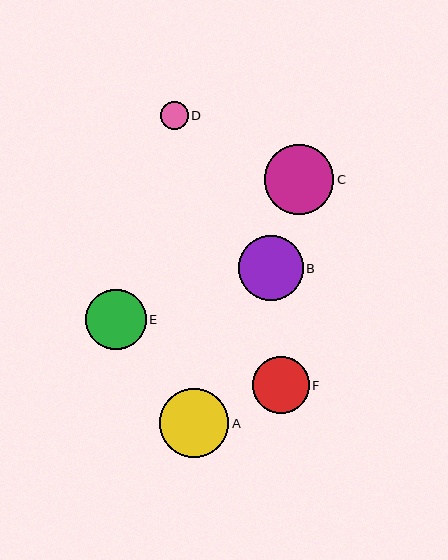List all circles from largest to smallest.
From largest to smallest: C, A, B, E, F, D.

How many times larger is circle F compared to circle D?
Circle F is approximately 2.0 times the size of circle D.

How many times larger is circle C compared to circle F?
Circle C is approximately 1.2 times the size of circle F.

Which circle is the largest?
Circle C is the largest with a size of approximately 70 pixels.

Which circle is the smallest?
Circle D is the smallest with a size of approximately 28 pixels.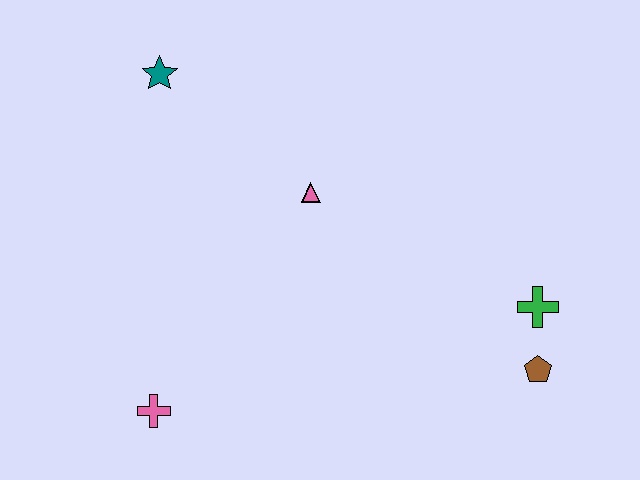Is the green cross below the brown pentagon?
No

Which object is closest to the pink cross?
The pink triangle is closest to the pink cross.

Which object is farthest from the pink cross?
The green cross is farthest from the pink cross.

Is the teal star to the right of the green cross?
No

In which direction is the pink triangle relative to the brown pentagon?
The pink triangle is to the left of the brown pentagon.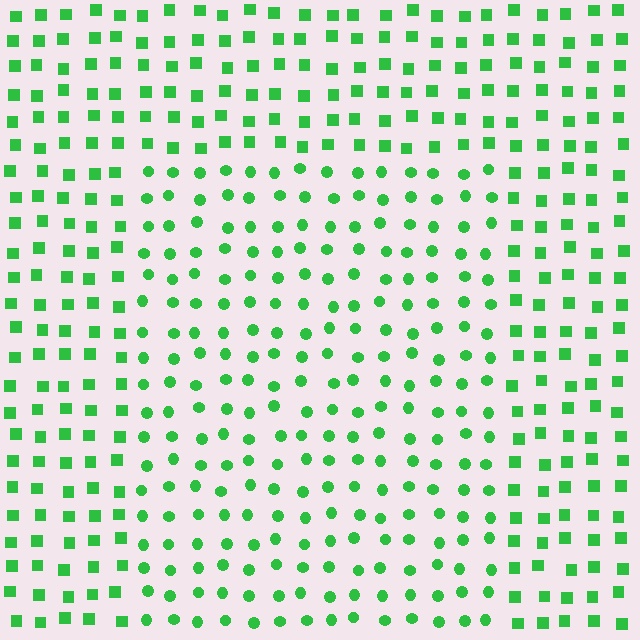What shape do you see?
I see a rectangle.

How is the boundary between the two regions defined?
The boundary is defined by a change in element shape: circles inside vs. squares outside. All elements share the same color and spacing.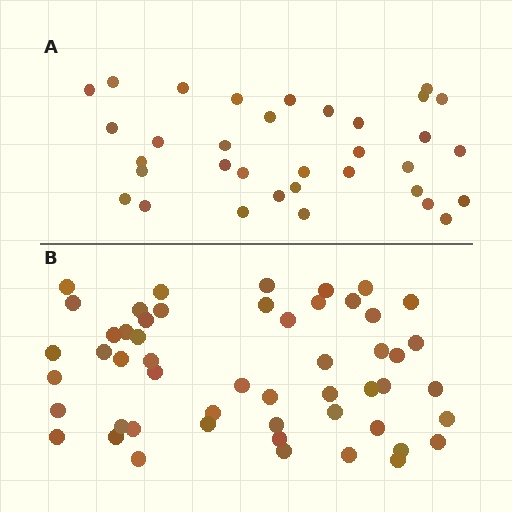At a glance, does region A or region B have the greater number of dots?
Region B (the bottom region) has more dots.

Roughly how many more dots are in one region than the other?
Region B has approximately 20 more dots than region A.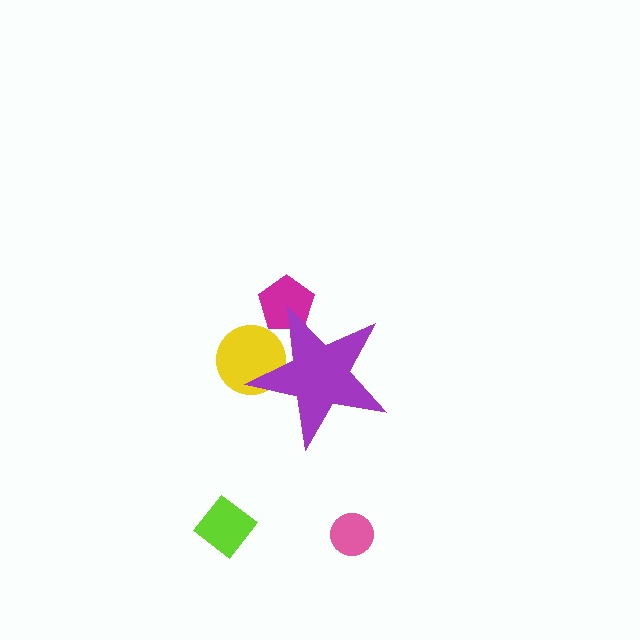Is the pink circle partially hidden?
No, the pink circle is fully visible.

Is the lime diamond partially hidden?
No, the lime diamond is fully visible.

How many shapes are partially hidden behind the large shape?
2 shapes are partially hidden.